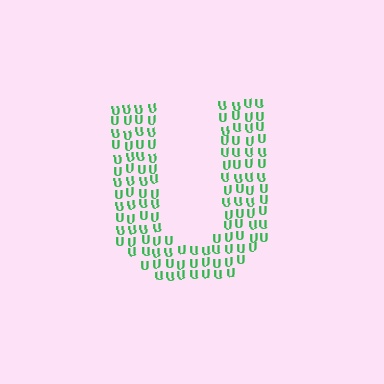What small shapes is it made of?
It is made of small letter U's.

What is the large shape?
The large shape is the letter U.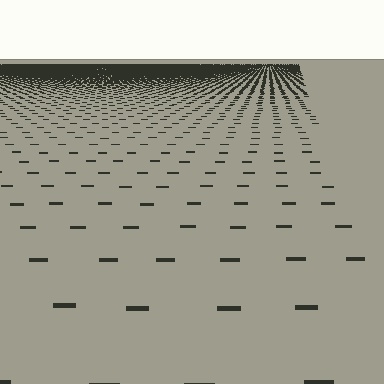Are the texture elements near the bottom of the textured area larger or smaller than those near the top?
Larger. Near the bottom, elements are closer to the viewer and appear at a bigger on-screen size.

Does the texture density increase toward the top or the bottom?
Density increases toward the top.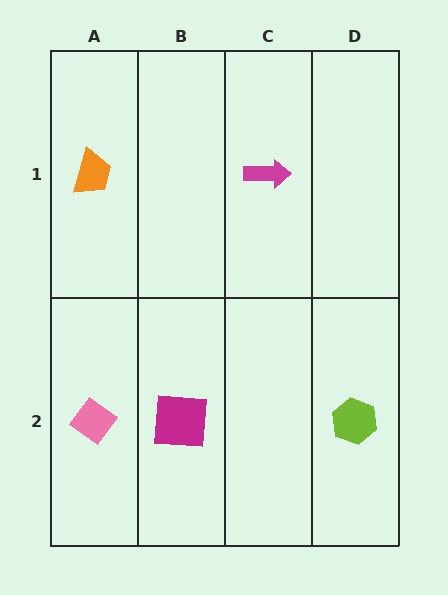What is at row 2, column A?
A pink diamond.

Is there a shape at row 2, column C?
No, that cell is empty.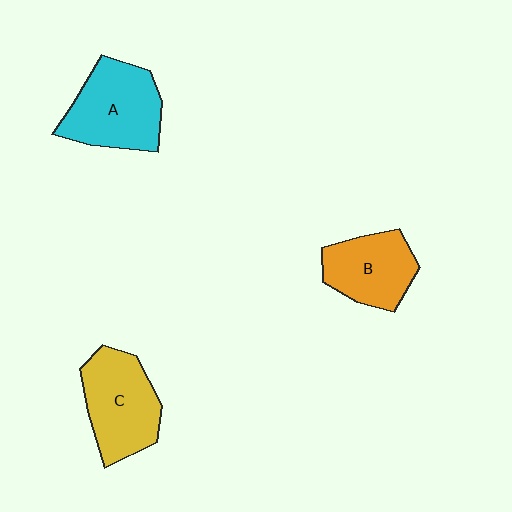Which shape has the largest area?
Shape A (cyan).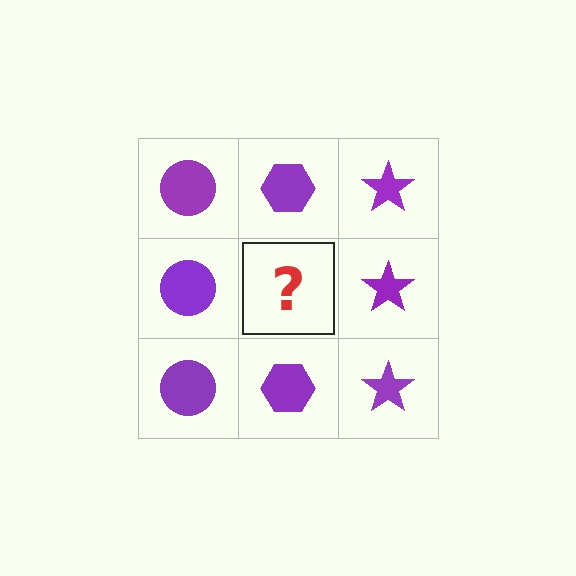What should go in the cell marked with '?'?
The missing cell should contain a purple hexagon.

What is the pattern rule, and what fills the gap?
The rule is that each column has a consistent shape. The gap should be filled with a purple hexagon.